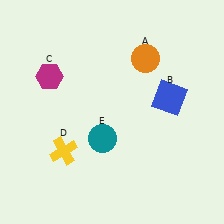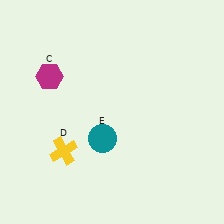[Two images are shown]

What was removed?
The orange circle (A), the blue square (B) were removed in Image 2.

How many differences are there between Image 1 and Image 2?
There are 2 differences between the two images.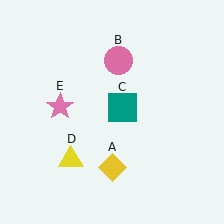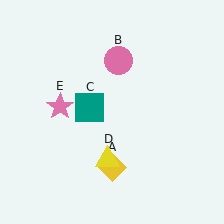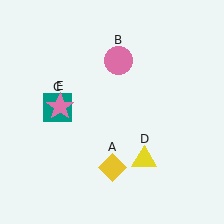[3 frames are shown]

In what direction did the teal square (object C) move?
The teal square (object C) moved left.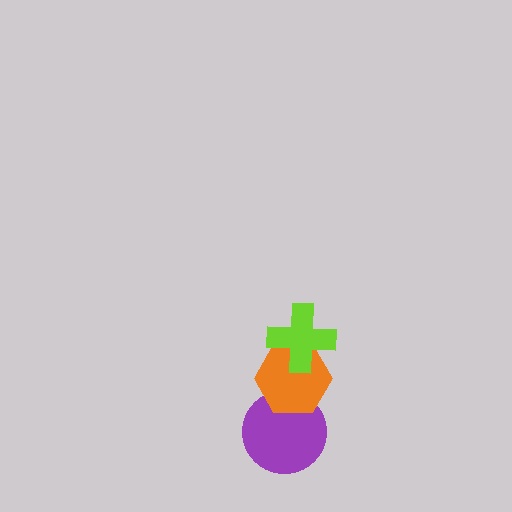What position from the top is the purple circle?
The purple circle is 3rd from the top.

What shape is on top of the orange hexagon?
The lime cross is on top of the orange hexagon.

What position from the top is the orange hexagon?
The orange hexagon is 2nd from the top.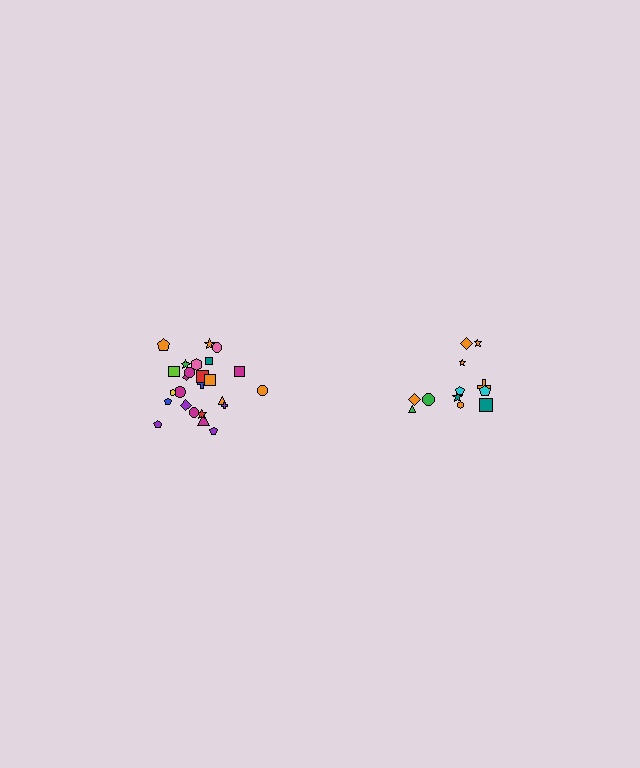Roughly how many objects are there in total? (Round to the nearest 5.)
Roughly 35 objects in total.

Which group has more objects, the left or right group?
The left group.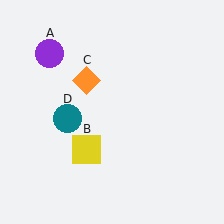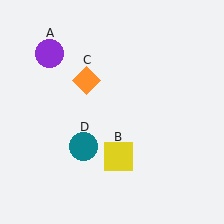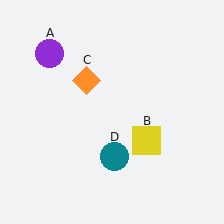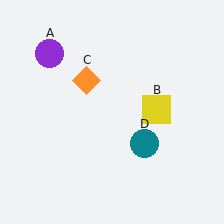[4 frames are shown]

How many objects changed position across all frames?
2 objects changed position: yellow square (object B), teal circle (object D).